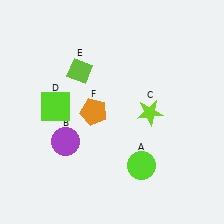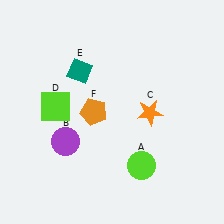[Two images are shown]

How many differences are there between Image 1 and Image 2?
There are 2 differences between the two images.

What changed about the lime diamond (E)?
In Image 1, E is lime. In Image 2, it changed to teal.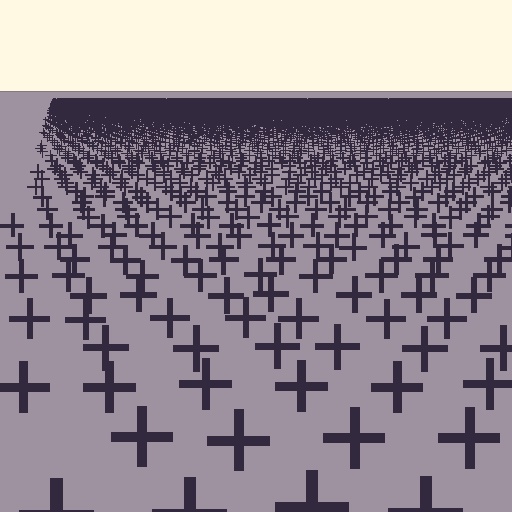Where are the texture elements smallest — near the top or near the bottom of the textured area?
Near the top.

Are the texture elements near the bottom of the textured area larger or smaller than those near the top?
Larger. Near the bottom, elements are closer to the viewer and appear at a bigger on-screen size.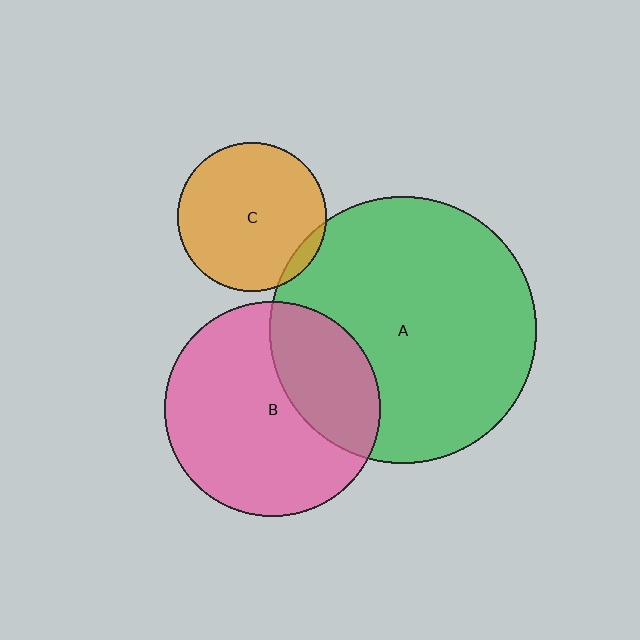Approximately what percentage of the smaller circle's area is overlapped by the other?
Approximately 5%.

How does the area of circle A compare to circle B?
Approximately 1.5 times.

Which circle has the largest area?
Circle A (green).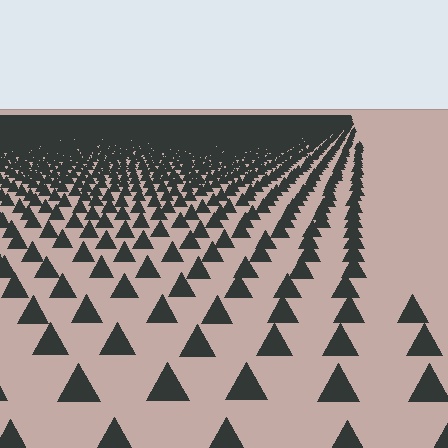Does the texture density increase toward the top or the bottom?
Density increases toward the top.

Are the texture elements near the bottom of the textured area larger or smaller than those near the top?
Larger. Near the bottom, elements are closer to the viewer and appear at a bigger on-screen size.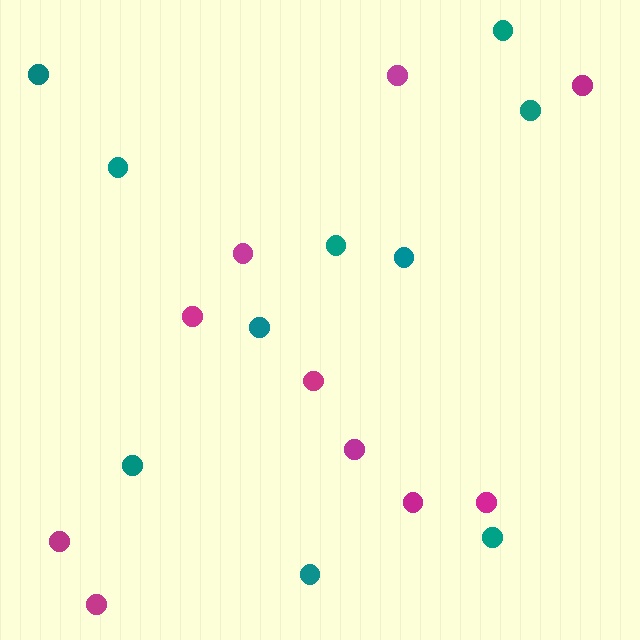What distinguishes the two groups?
There are 2 groups: one group of teal circles (10) and one group of magenta circles (10).